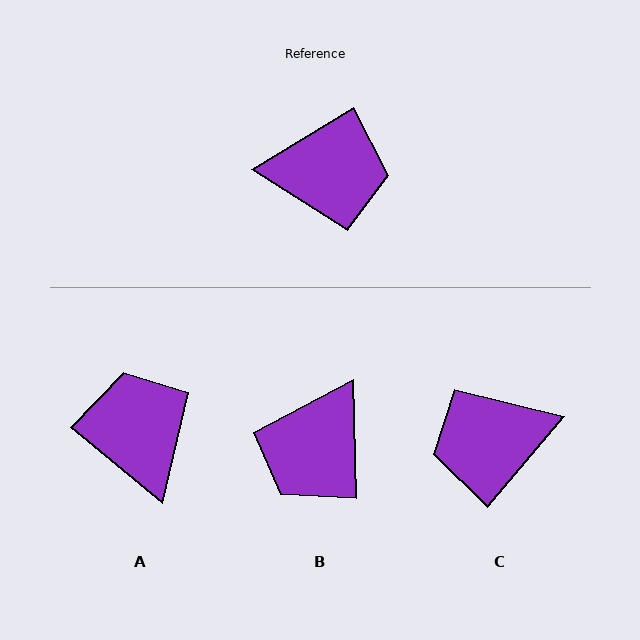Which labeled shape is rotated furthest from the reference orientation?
C, about 162 degrees away.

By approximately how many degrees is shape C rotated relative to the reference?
Approximately 162 degrees clockwise.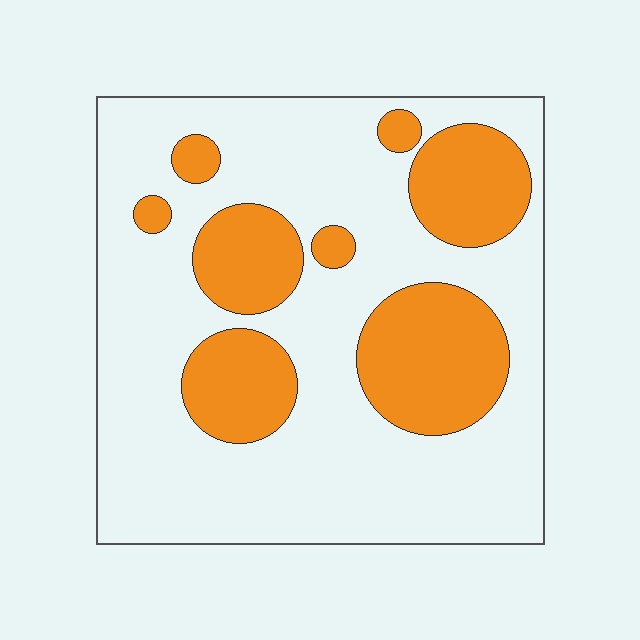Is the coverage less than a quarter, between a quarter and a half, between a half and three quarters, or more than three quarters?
Between a quarter and a half.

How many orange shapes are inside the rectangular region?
8.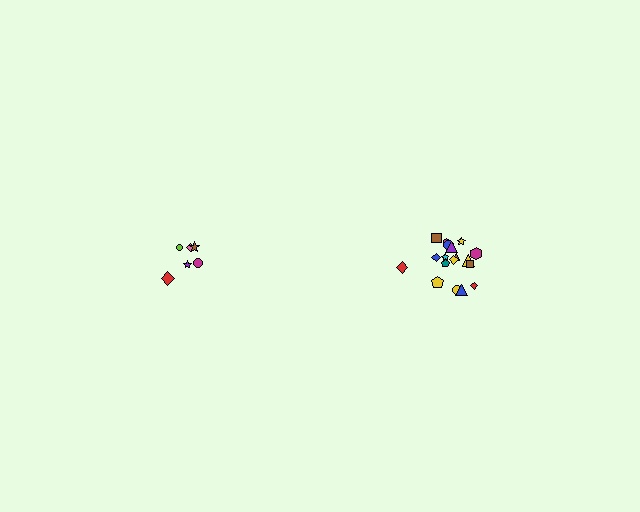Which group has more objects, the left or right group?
The right group.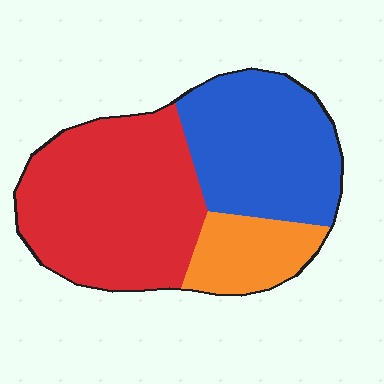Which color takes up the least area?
Orange, at roughly 15%.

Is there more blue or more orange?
Blue.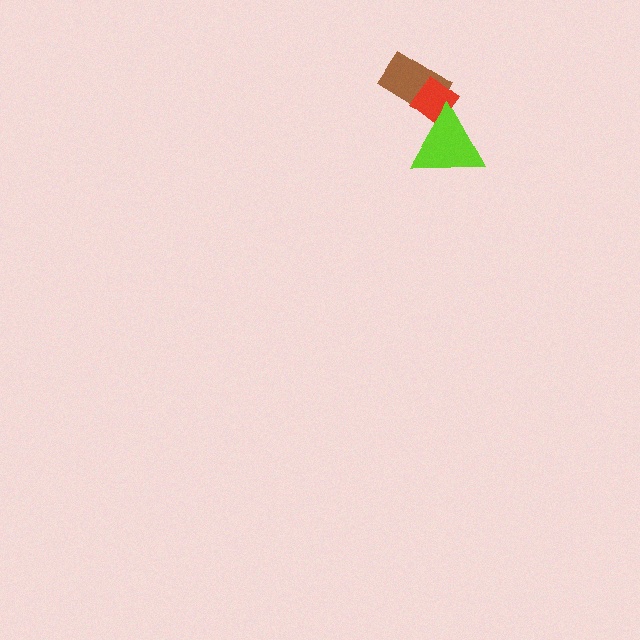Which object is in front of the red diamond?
The lime triangle is in front of the red diamond.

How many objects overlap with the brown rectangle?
1 object overlaps with the brown rectangle.